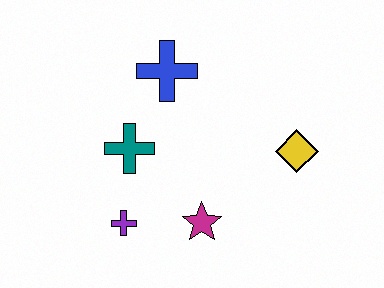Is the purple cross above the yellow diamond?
No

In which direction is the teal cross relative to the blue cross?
The teal cross is below the blue cross.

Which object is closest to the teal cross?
The purple cross is closest to the teal cross.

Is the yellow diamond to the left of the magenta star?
No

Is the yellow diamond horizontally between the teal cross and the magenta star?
No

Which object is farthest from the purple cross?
The yellow diamond is farthest from the purple cross.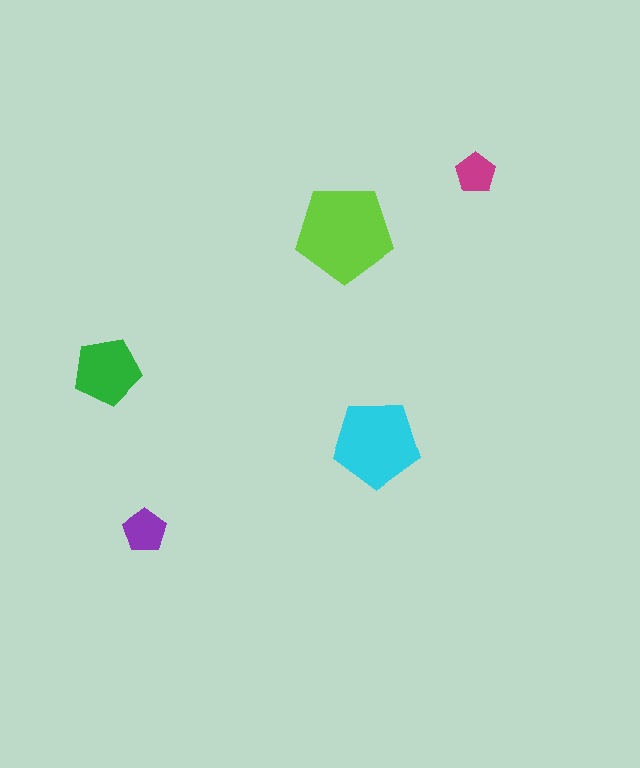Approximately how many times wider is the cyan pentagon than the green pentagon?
About 1.5 times wider.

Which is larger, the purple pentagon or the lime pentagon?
The lime one.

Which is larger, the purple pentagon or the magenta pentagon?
The purple one.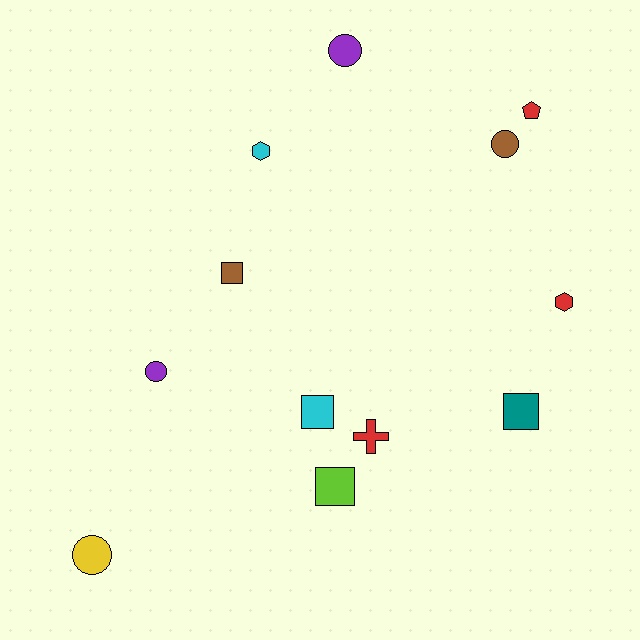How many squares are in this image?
There are 4 squares.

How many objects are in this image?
There are 12 objects.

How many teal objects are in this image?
There is 1 teal object.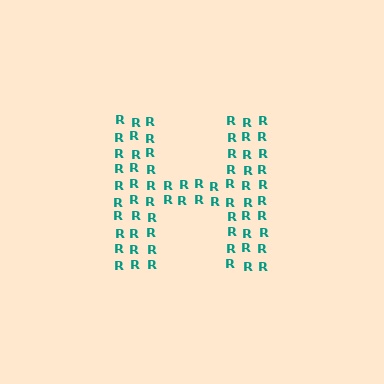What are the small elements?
The small elements are letter R's.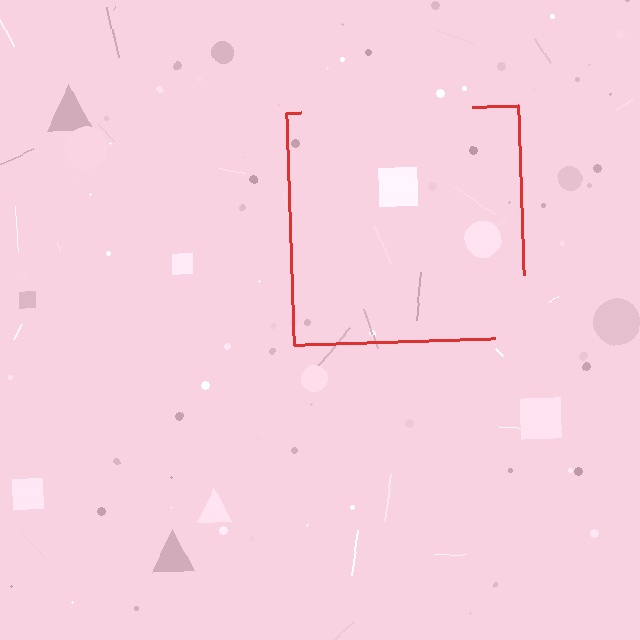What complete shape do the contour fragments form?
The contour fragments form a square.